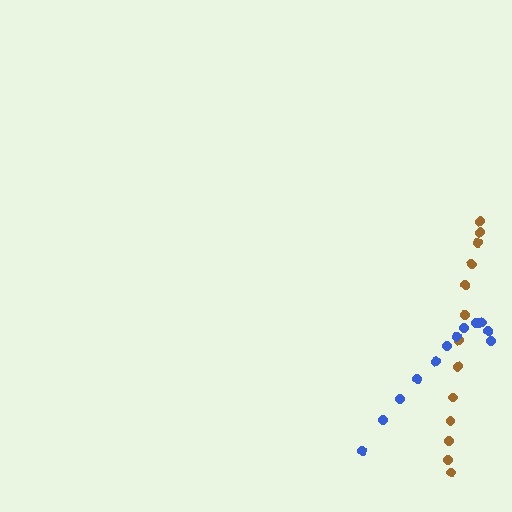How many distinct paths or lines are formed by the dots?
There are 2 distinct paths.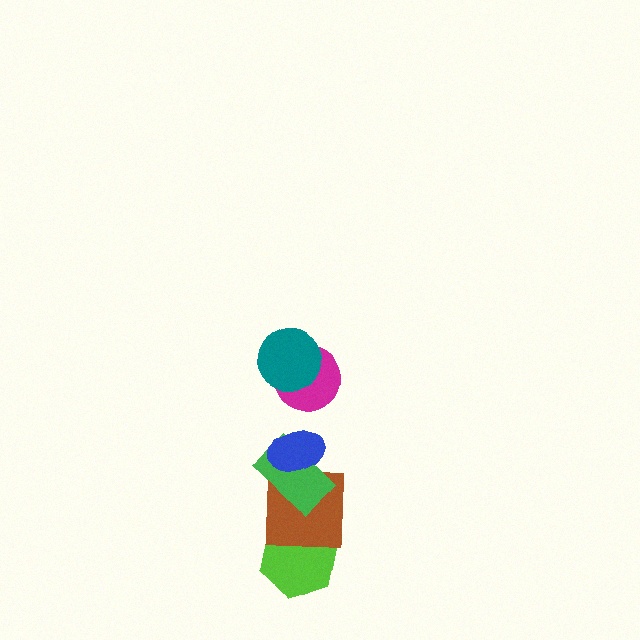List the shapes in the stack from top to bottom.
From top to bottom: the teal circle, the magenta circle, the blue ellipse, the green rectangle, the brown square, the lime hexagon.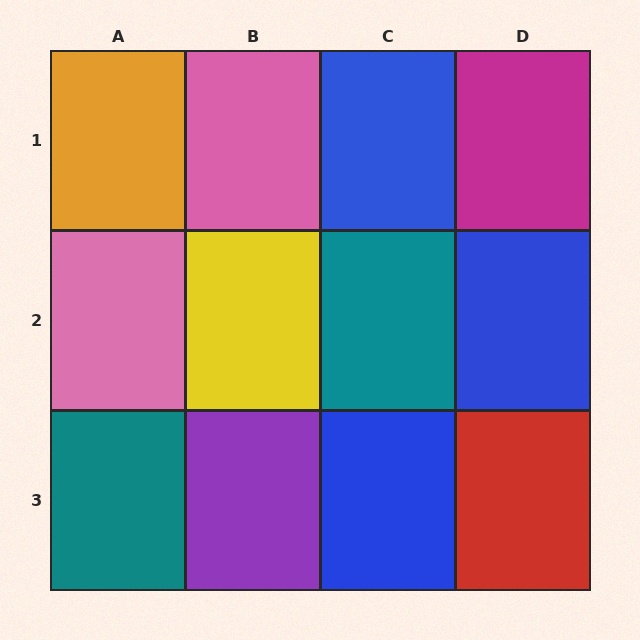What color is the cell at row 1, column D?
Magenta.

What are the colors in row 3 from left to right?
Teal, purple, blue, red.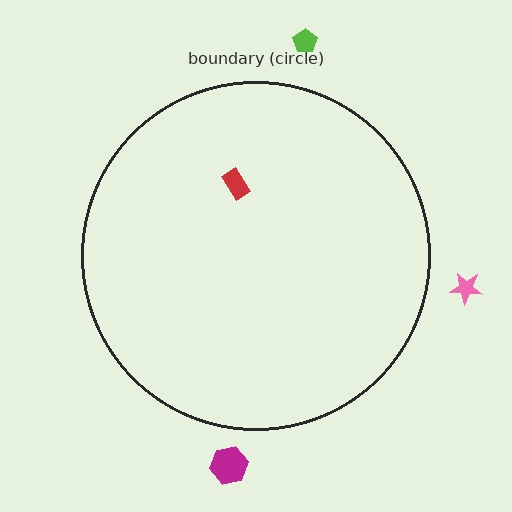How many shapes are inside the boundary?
1 inside, 3 outside.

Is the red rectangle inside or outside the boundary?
Inside.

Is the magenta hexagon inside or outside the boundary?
Outside.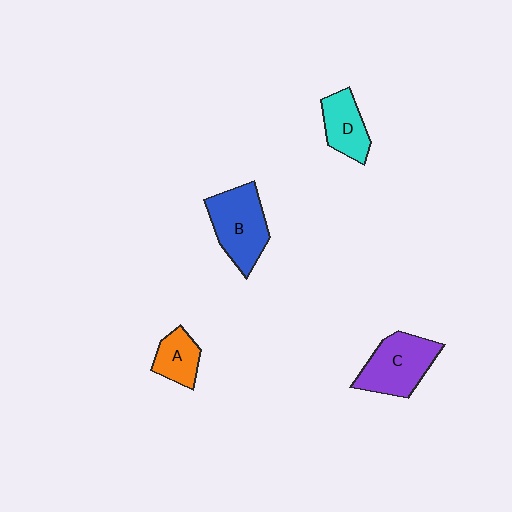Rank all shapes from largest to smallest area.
From largest to smallest: B (blue), C (purple), D (cyan), A (orange).